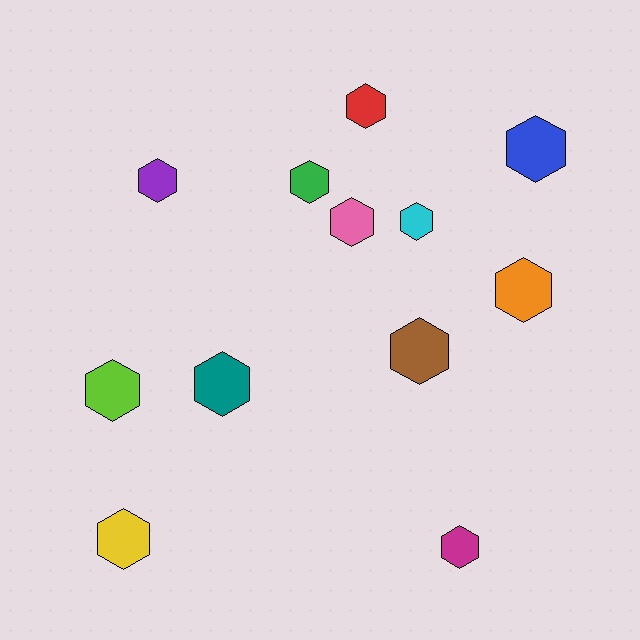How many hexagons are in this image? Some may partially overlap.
There are 12 hexagons.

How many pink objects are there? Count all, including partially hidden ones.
There is 1 pink object.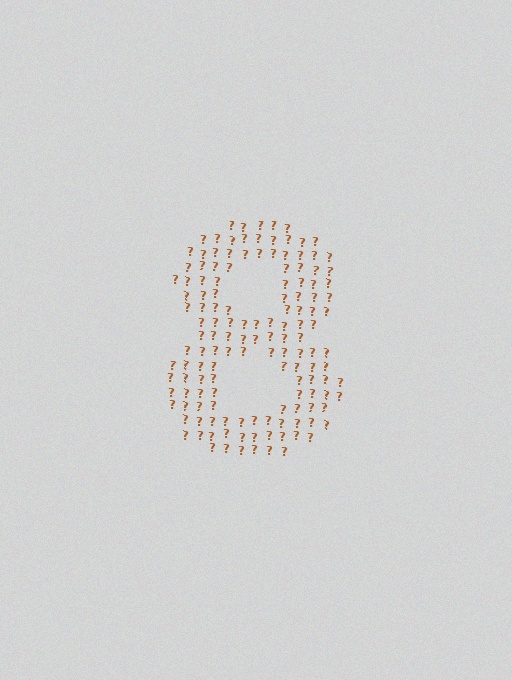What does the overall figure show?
The overall figure shows the digit 8.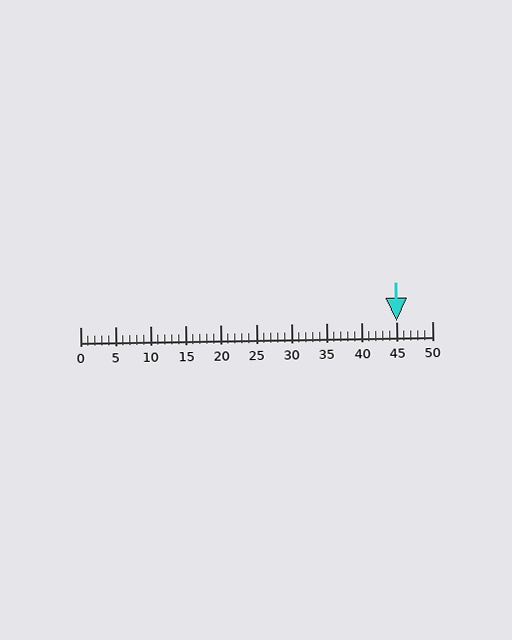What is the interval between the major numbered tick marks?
The major tick marks are spaced 5 units apart.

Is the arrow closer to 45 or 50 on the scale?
The arrow is closer to 45.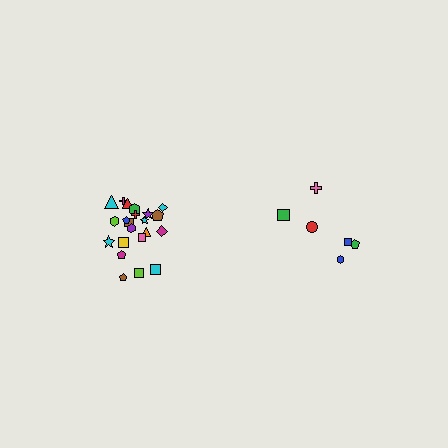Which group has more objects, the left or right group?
The left group.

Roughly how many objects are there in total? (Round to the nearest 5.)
Roughly 30 objects in total.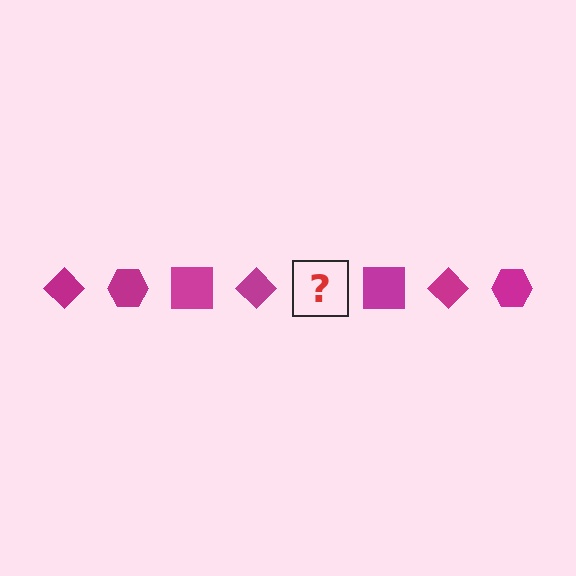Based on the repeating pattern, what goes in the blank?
The blank should be a magenta hexagon.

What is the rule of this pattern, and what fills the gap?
The rule is that the pattern cycles through diamond, hexagon, square shapes in magenta. The gap should be filled with a magenta hexagon.